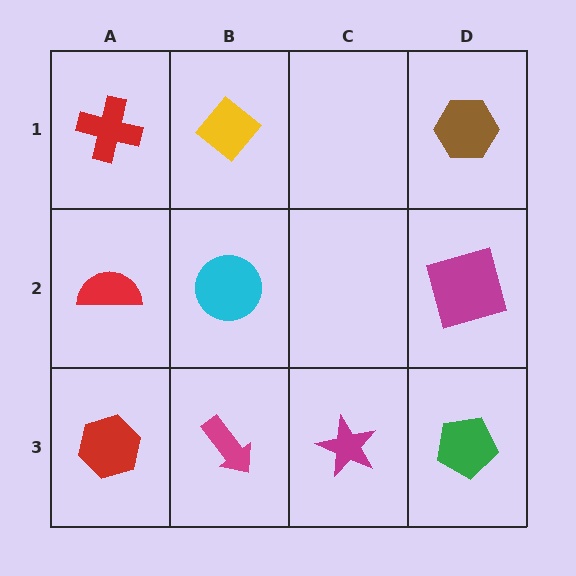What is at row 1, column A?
A red cross.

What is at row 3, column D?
A green pentagon.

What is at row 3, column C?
A magenta star.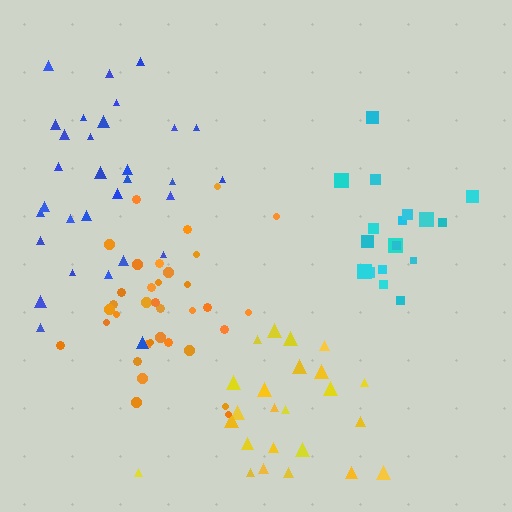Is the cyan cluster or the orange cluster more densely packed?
Orange.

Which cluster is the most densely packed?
Orange.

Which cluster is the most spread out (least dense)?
Yellow.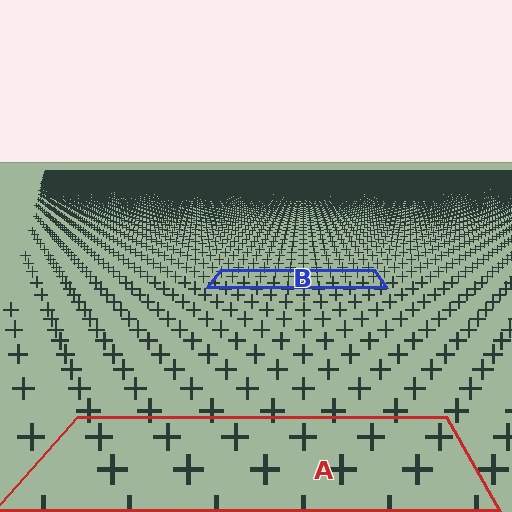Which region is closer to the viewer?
Region A is closer. The texture elements there are larger and more spread out.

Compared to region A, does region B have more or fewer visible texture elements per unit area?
Region B has more texture elements per unit area — they are packed more densely because it is farther away.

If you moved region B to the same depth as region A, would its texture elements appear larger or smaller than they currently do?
They would appear larger. At a closer depth, the same texture elements are projected at a bigger on-screen size.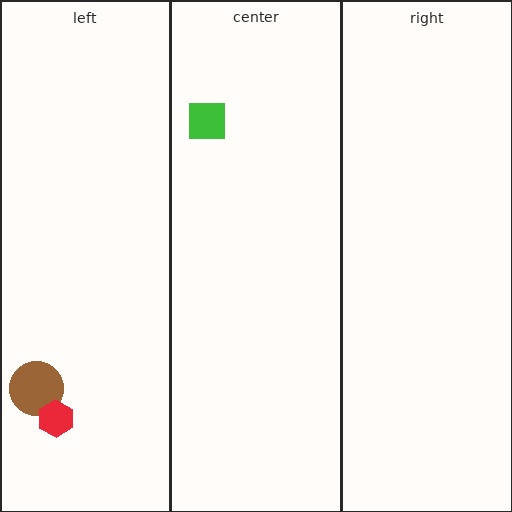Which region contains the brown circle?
The left region.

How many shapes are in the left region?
2.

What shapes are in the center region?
The green square.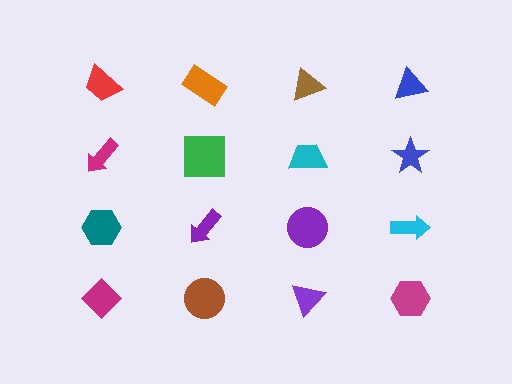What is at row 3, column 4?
A cyan arrow.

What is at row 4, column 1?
A magenta diamond.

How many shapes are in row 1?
4 shapes.